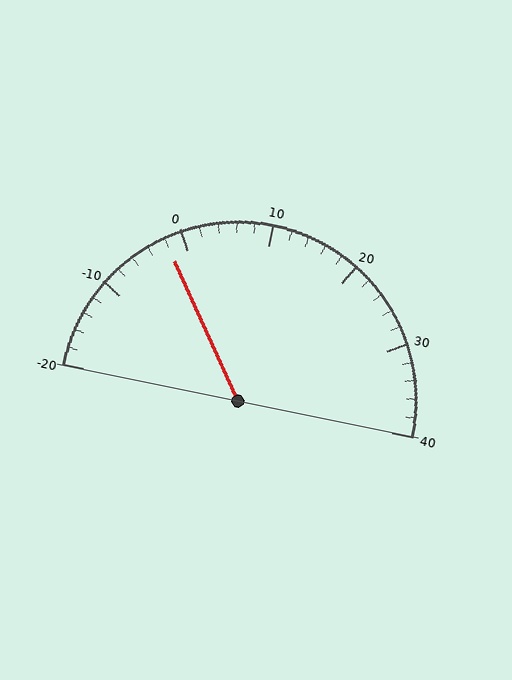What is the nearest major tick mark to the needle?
The nearest major tick mark is 0.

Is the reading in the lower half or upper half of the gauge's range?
The reading is in the lower half of the range (-20 to 40).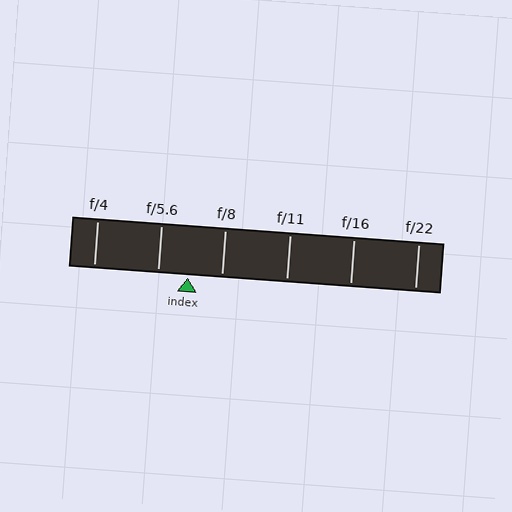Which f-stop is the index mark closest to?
The index mark is closest to f/5.6.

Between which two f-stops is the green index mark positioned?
The index mark is between f/5.6 and f/8.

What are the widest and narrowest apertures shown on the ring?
The widest aperture shown is f/4 and the narrowest is f/22.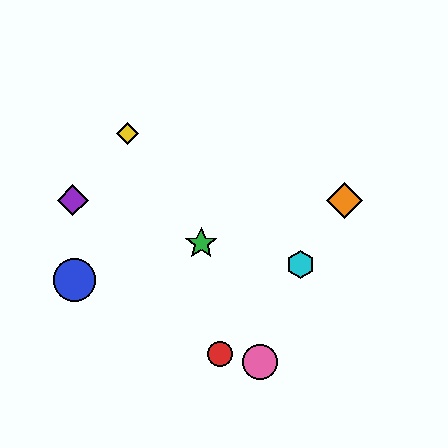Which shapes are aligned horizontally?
The purple diamond, the orange diamond are aligned horizontally.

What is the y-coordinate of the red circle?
The red circle is at y≈354.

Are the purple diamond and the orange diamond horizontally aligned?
Yes, both are at y≈200.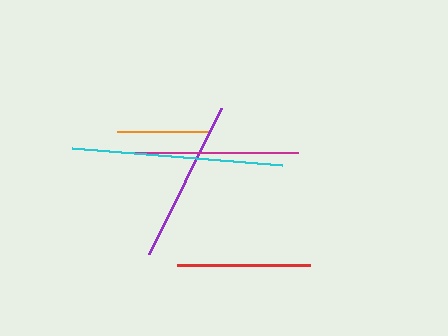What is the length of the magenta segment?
The magenta segment is approximately 177 pixels long.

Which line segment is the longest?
The cyan line is the longest at approximately 211 pixels.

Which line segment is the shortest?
The orange line is the shortest at approximately 91 pixels.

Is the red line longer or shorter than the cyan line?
The cyan line is longer than the red line.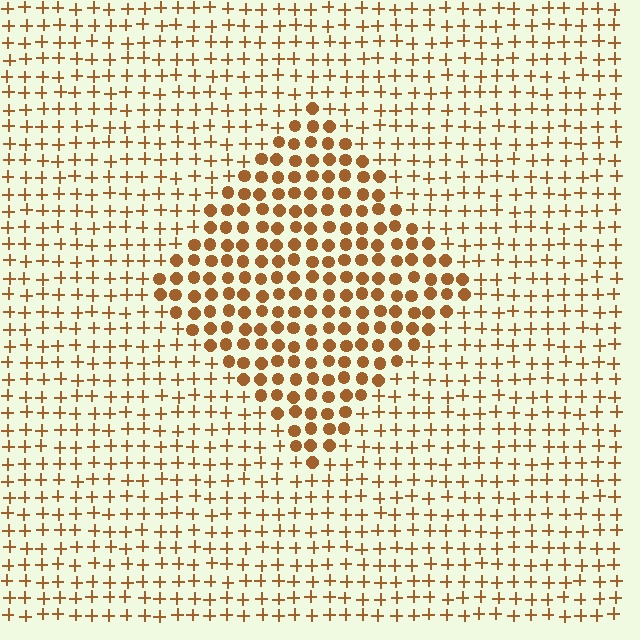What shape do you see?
I see a diamond.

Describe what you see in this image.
The image is filled with small brown elements arranged in a uniform grid. A diamond-shaped region contains circles, while the surrounding area contains plus signs. The boundary is defined purely by the change in element shape.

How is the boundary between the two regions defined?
The boundary is defined by a change in element shape: circles inside vs. plus signs outside. All elements share the same color and spacing.